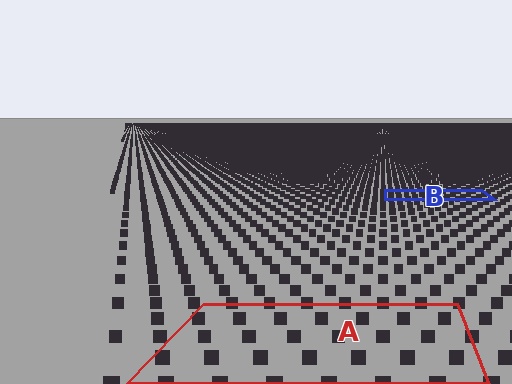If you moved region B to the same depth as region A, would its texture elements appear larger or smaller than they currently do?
They would appear larger. At a closer depth, the same texture elements are projected at a bigger on-screen size.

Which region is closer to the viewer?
Region A is closer. The texture elements there are larger and more spread out.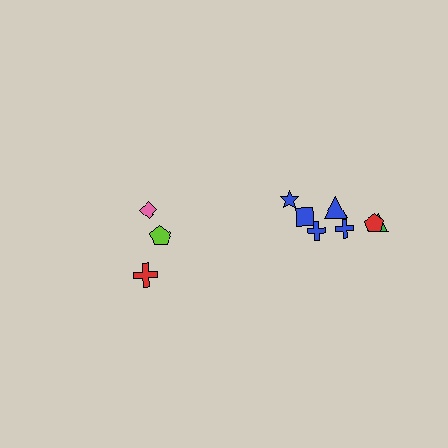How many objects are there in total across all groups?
There are 10 objects.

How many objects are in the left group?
There are 3 objects.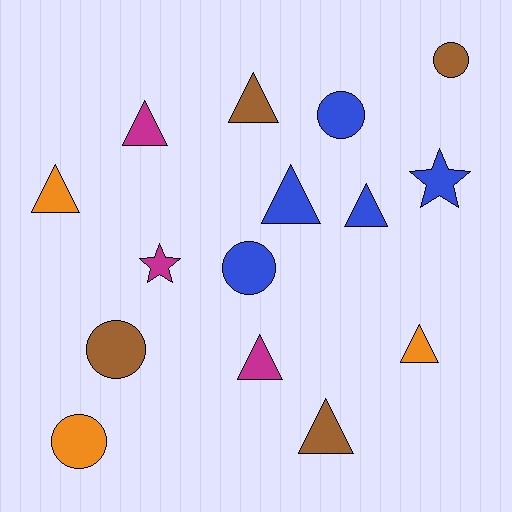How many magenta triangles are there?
There are 2 magenta triangles.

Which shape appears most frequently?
Triangle, with 8 objects.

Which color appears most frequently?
Blue, with 5 objects.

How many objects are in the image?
There are 15 objects.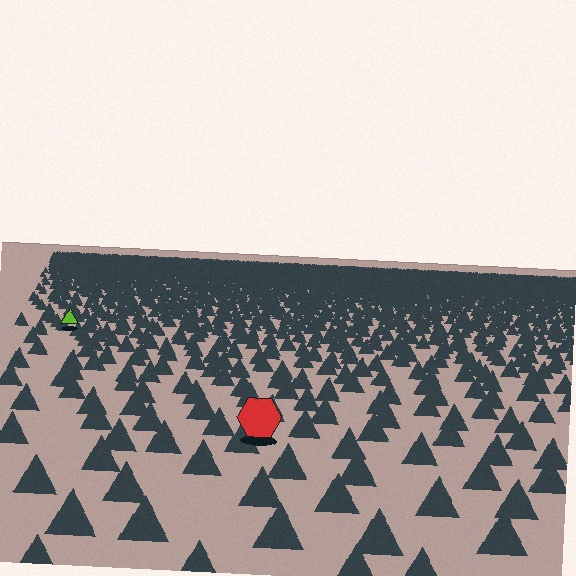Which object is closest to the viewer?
The red hexagon is closest. The texture marks near it are larger and more spread out.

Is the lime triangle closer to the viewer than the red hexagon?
No. The red hexagon is closer — you can tell from the texture gradient: the ground texture is coarser near it.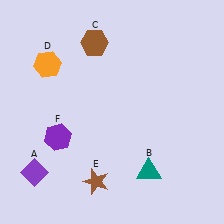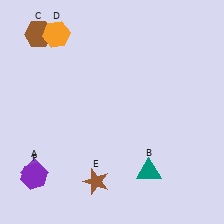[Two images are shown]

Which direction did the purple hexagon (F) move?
The purple hexagon (F) moved down.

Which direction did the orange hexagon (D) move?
The orange hexagon (D) moved up.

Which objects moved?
The objects that moved are: the brown hexagon (C), the orange hexagon (D), the purple hexagon (F).